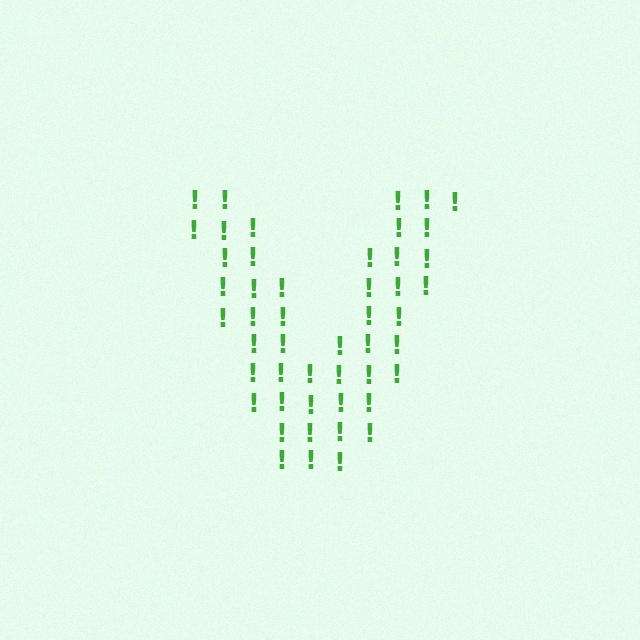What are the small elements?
The small elements are exclamation marks.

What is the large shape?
The large shape is the letter V.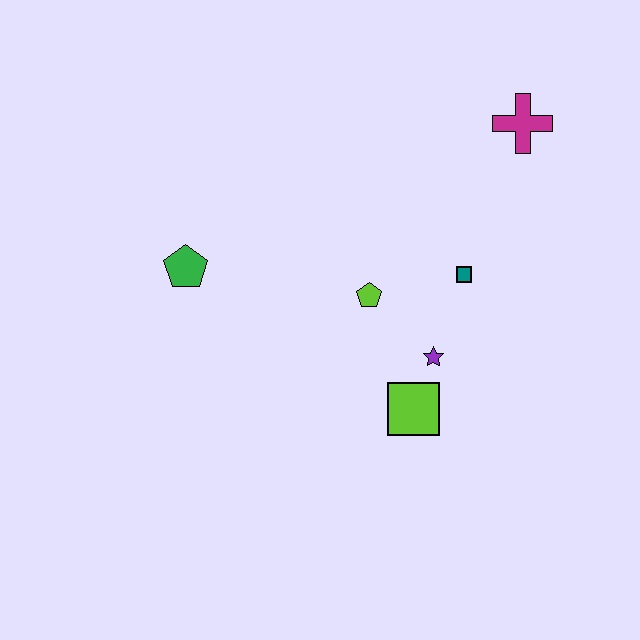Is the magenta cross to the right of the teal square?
Yes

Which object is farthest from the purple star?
The green pentagon is farthest from the purple star.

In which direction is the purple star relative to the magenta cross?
The purple star is below the magenta cross.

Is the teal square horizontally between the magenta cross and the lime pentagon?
Yes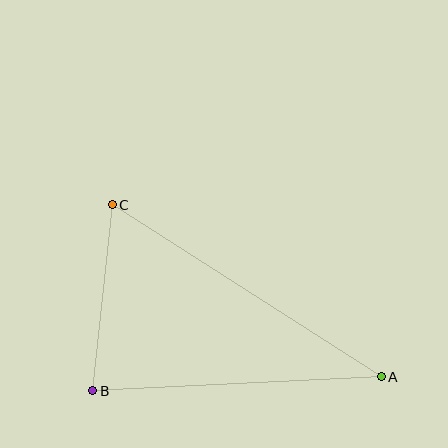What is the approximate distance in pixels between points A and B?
The distance between A and B is approximately 289 pixels.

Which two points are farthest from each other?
Points A and C are farthest from each other.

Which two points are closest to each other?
Points B and C are closest to each other.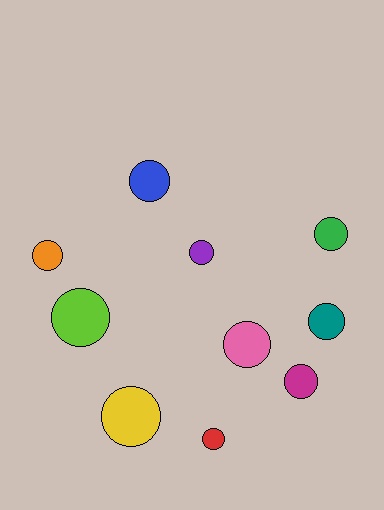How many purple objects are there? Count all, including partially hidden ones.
There is 1 purple object.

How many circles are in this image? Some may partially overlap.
There are 10 circles.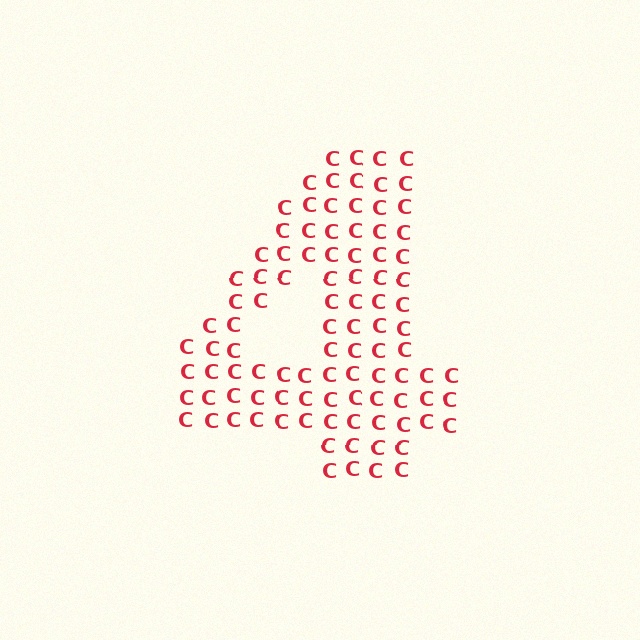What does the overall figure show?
The overall figure shows the digit 4.